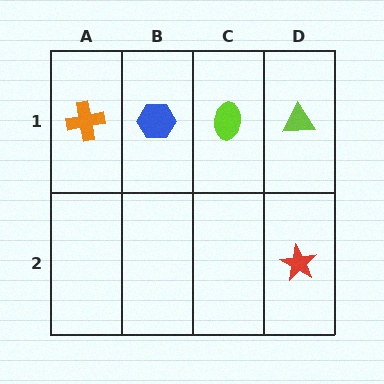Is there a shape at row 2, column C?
No, that cell is empty.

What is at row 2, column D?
A red star.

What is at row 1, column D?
A lime triangle.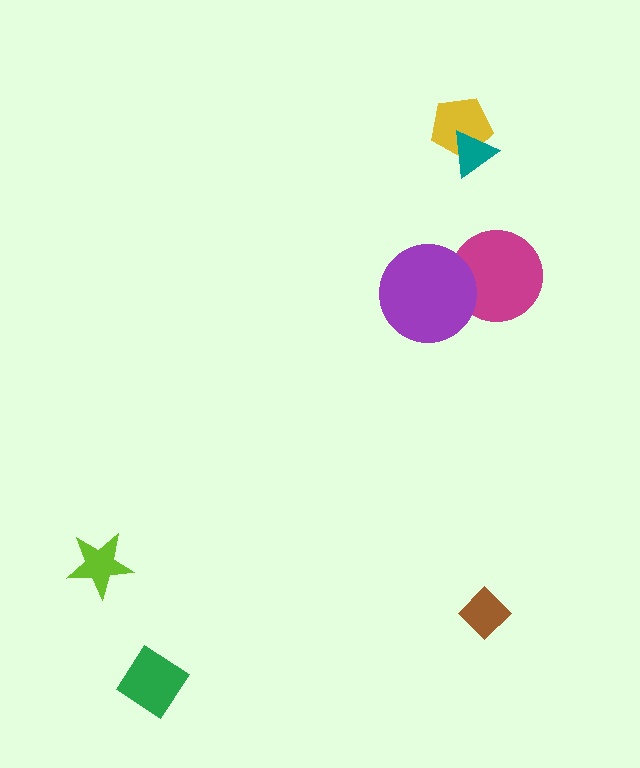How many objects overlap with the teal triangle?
1 object overlaps with the teal triangle.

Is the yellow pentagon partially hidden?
Yes, it is partially covered by another shape.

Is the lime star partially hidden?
No, no other shape covers it.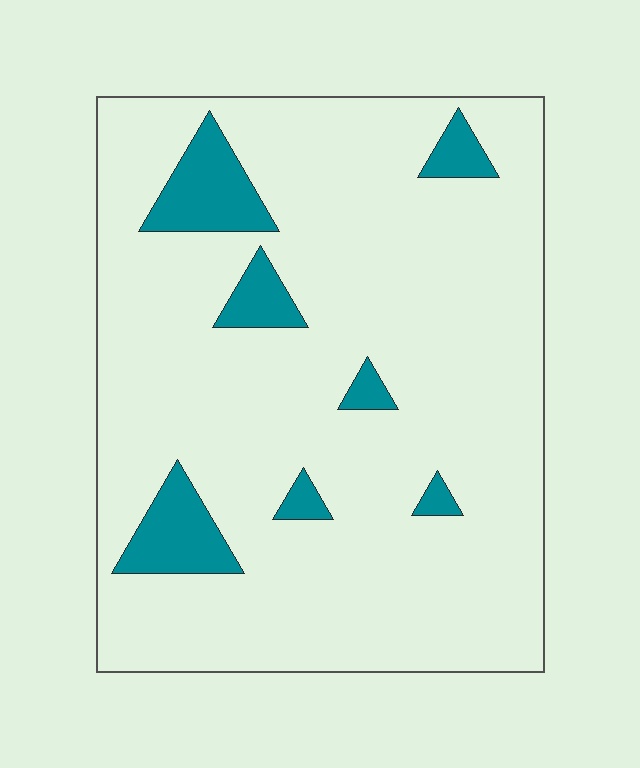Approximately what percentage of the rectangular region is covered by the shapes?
Approximately 10%.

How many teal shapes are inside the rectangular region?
7.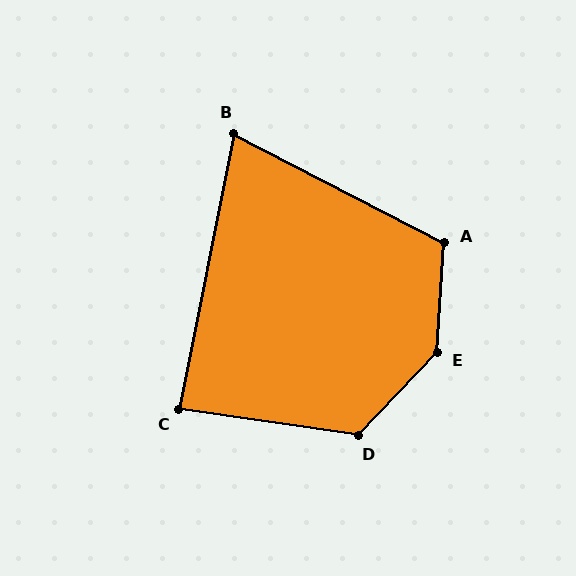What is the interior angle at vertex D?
Approximately 126 degrees (obtuse).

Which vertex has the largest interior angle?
E, at approximately 140 degrees.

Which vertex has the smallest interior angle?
B, at approximately 74 degrees.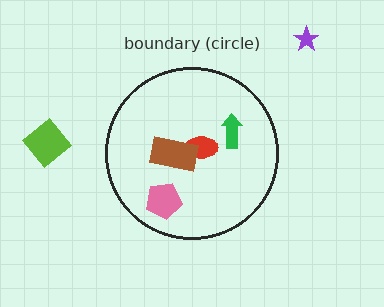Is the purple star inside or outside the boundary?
Outside.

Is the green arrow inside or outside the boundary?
Inside.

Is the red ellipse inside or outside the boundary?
Inside.